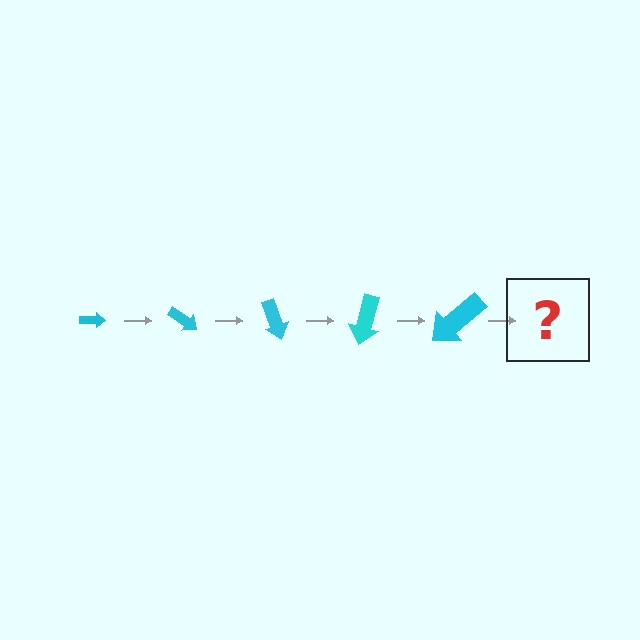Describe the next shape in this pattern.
It should be an arrow, larger than the previous one and rotated 175 degrees from the start.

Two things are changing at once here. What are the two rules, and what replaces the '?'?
The two rules are that the arrow grows larger each step and it rotates 35 degrees each step. The '?' should be an arrow, larger than the previous one and rotated 175 degrees from the start.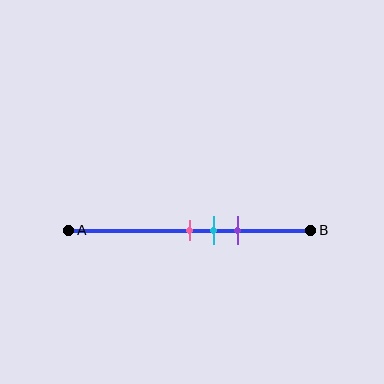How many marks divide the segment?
There are 3 marks dividing the segment.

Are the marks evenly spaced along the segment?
Yes, the marks are approximately evenly spaced.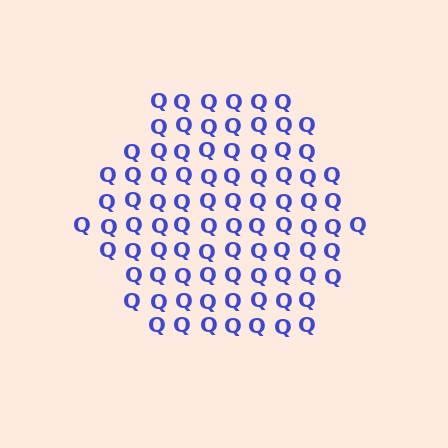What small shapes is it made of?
It is made of small letter Q's.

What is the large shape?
The large shape is a hexagon.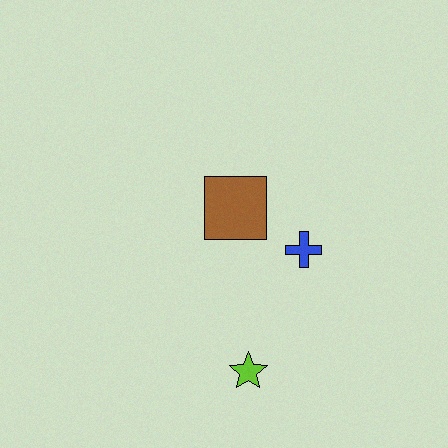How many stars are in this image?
There is 1 star.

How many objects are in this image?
There are 3 objects.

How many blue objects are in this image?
There is 1 blue object.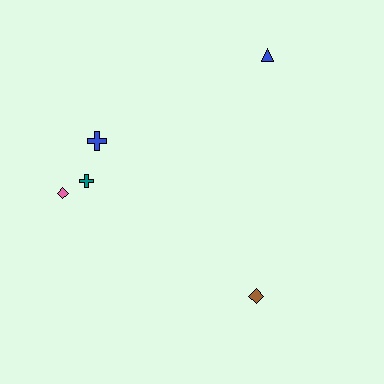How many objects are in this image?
There are 5 objects.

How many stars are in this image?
There are no stars.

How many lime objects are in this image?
There are no lime objects.